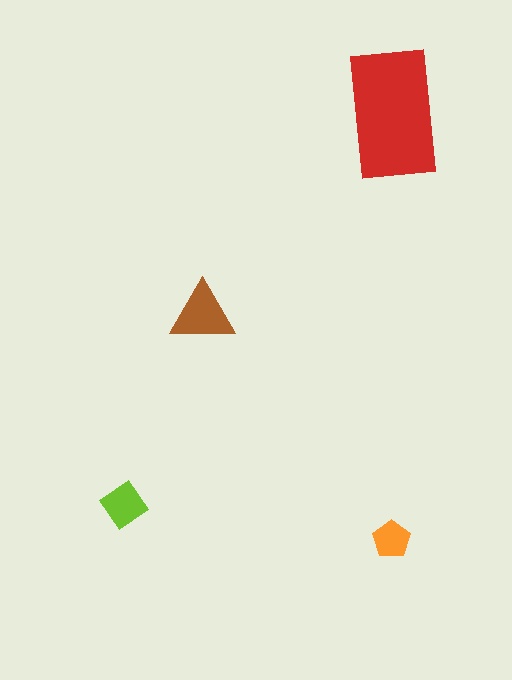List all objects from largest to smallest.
The red rectangle, the brown triangle, the lime diamond, the orange pentagon.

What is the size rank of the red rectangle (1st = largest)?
1st.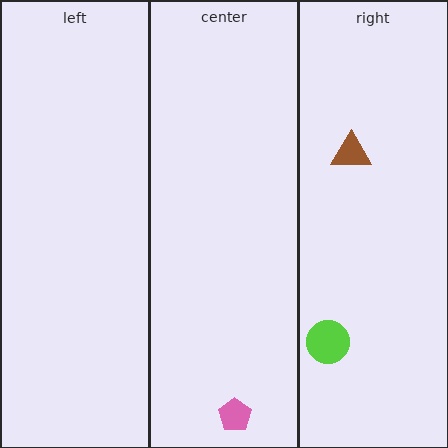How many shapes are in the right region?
2.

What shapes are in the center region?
The pink pentagon.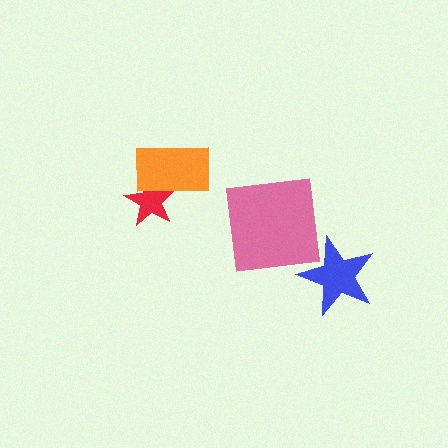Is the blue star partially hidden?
No, no other shape covers it.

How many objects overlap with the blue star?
0 objects overlap with the blue star.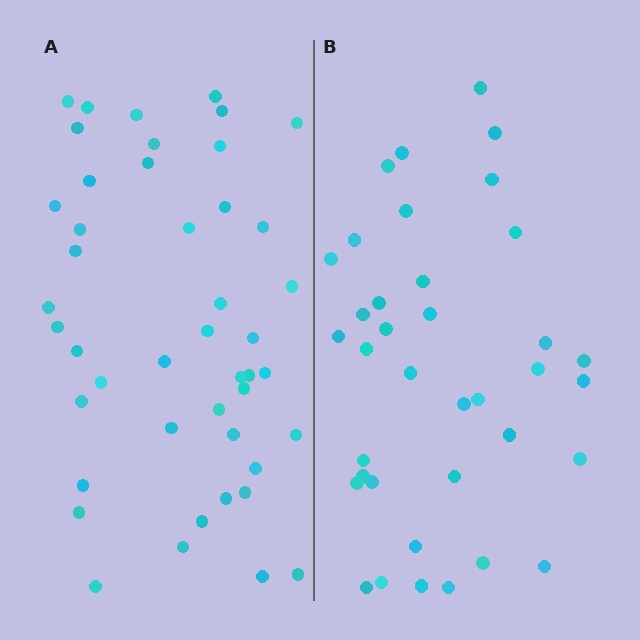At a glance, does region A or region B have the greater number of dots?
Region A (the left region) has more dots.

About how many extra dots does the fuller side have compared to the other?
Region A has roughly 8 or so more dots than region B.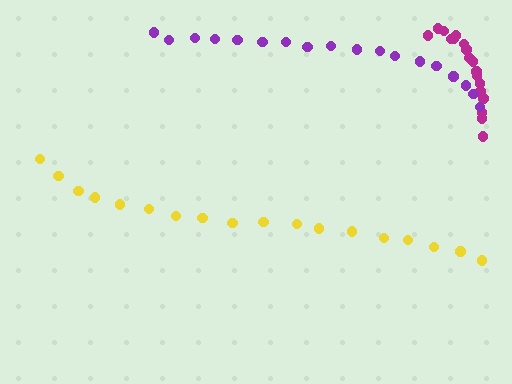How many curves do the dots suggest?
There are 3 distinct paths.